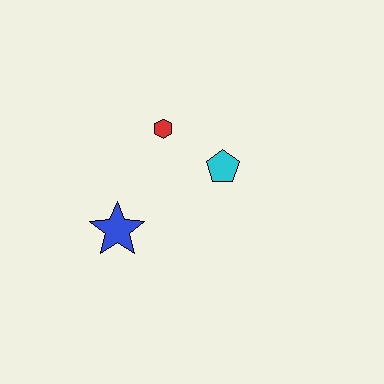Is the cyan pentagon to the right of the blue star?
Yes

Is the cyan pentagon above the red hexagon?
No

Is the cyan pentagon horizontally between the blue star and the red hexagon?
No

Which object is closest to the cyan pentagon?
The red hexagon is closest to the cyan pentagon.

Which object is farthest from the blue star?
The cyan pentagon is farthest from the blue star.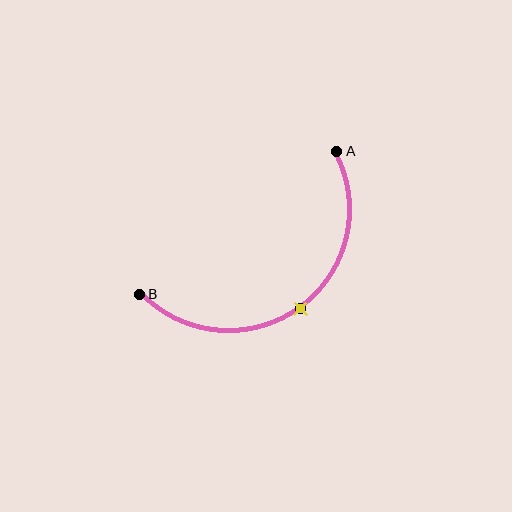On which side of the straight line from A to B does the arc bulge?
The arc bulges below and to the right of the straight line connecting A and B.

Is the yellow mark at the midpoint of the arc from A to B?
Yes. The yellow mark lies on the arc at equal arc-length from both A and B — it is the arc midpoint.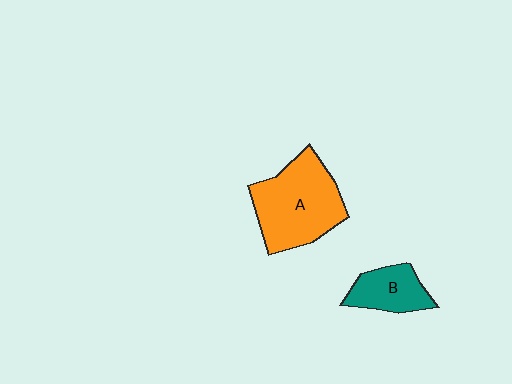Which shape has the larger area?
Shape A (orange).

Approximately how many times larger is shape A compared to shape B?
Approximately 2.0 times.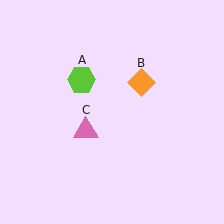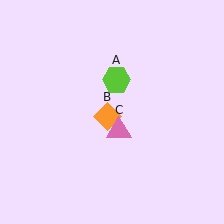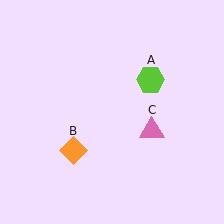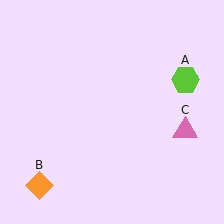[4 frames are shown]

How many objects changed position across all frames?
3 objects changed position: lime hexagon (object A), orange diamond (object B), pink triangle (object C).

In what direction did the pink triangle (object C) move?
The pink triangle (object C) moved right.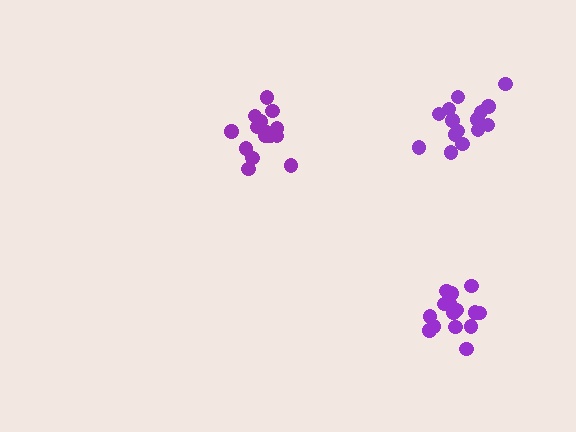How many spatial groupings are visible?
There are 3 spatial groupings.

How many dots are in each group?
Group 1: 15 dots, Group 2: 16 dots, Group 3: 15 dots (46 total).